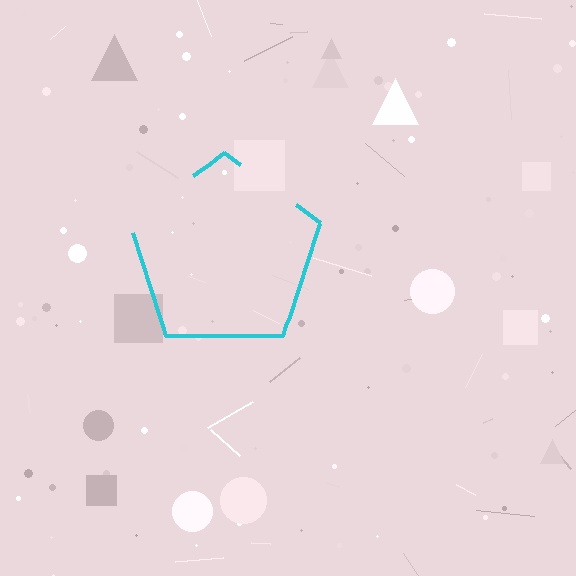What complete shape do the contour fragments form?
The contour fragments form a pentagon.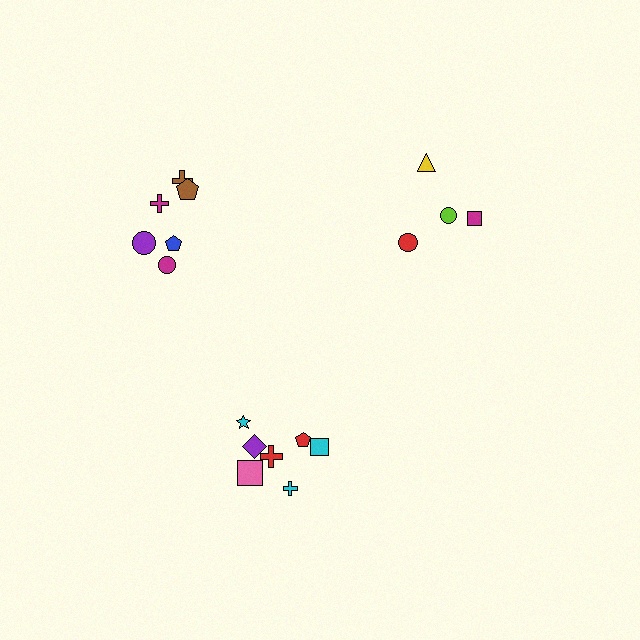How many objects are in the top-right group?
There are 4 objects.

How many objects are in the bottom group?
There are 7 objects.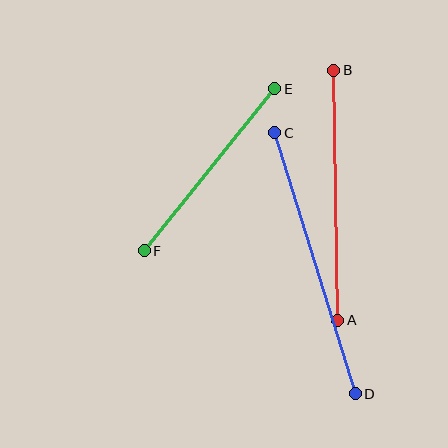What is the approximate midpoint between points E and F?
The midpoint is at approximately (209, 170) pixels.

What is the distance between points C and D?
The distance is approximately 273 pixels.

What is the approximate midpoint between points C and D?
The midpoint is at approximately (315, 263) pixels.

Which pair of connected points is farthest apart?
Points C and D are farthest apart.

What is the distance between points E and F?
The distance is approximately 208 pixels.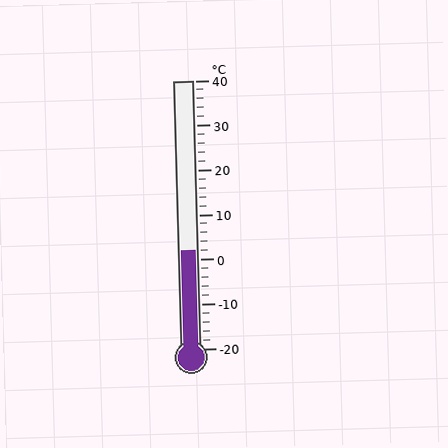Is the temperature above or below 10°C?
The temperature is below 10°C.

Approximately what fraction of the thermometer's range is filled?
The thermometer is filled to approximately 35% of its range.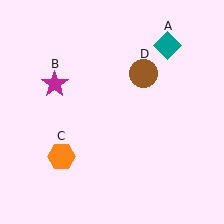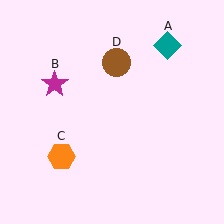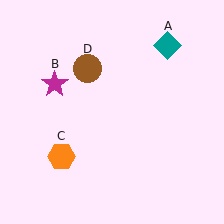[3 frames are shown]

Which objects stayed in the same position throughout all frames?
Teal diamond (object A) and magenta star (object B) and orange hexagon (object C) remained stationary.